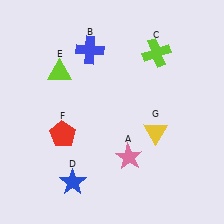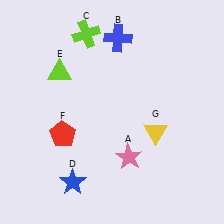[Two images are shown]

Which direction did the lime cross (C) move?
The lime cross (C) moved left.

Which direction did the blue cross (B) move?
The blue cross (B) moved right.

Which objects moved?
The objects that moved are: the blue cross (B), the lime cross (C).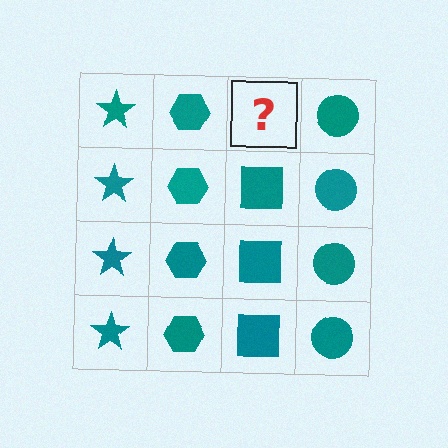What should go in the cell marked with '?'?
The missing cell should contain a teal square.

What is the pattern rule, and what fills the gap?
The rule is that each column has a consistent shape. The gap should be filled with a teal square.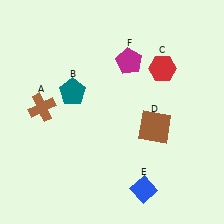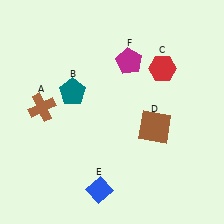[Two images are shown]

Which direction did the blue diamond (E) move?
The blue diamond (E) moved left.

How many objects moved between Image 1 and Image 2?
1 object moved between the two images.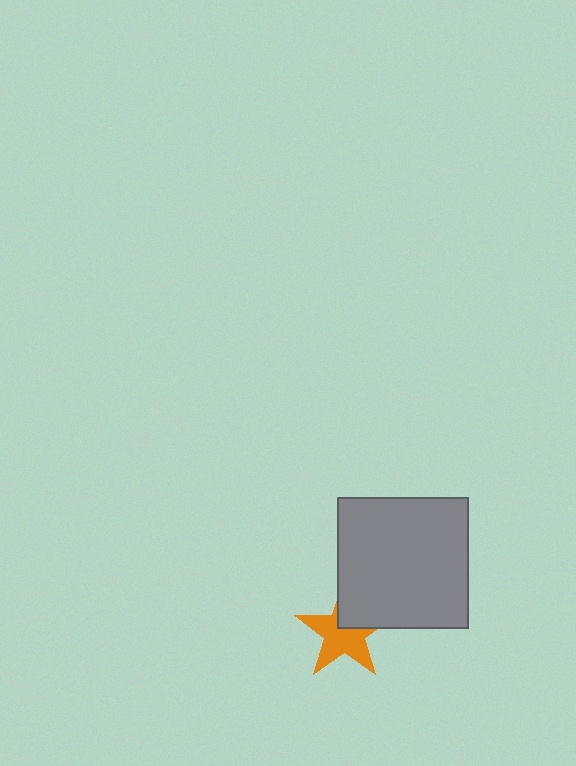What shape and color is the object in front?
The object in front is a gray square.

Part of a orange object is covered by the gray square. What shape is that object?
It is a star.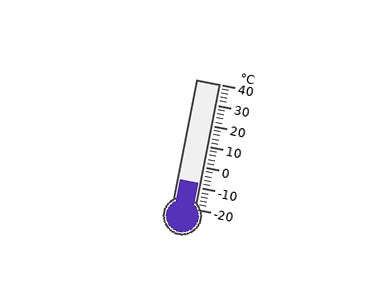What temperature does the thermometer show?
The thermometer shows approximately -8°C.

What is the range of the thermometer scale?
The thermometer scale ranges from -20°C to 40°C.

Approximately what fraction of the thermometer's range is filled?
The thermometer is filled to approximately 20% of its range.